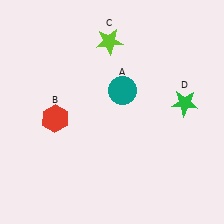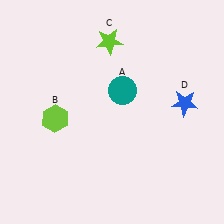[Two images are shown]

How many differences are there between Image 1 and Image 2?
There are 2 differences between the two images.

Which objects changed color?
B changed from red to lime. D changed from green to blue.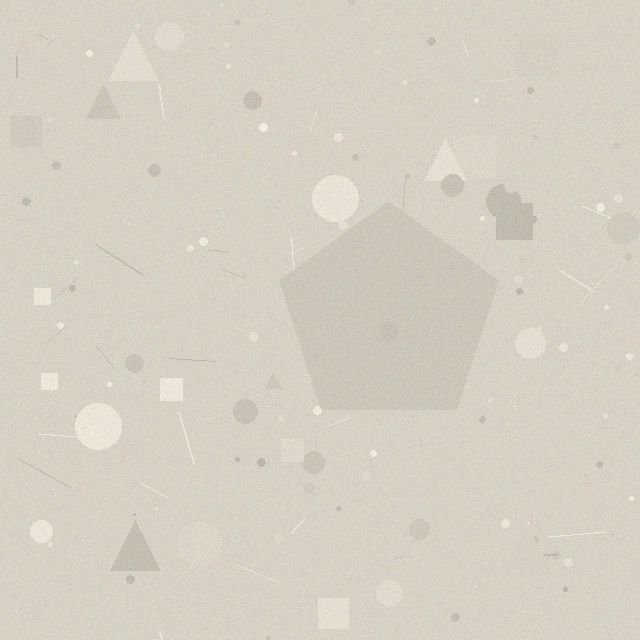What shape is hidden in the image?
A pentagon is hidden in the image.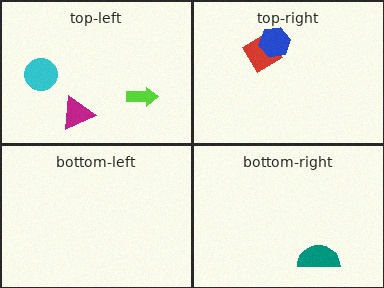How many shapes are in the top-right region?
2.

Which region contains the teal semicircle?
The bottom-right region.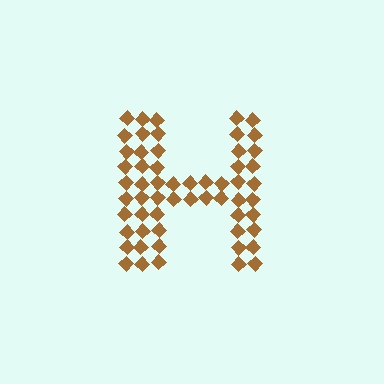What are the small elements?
The small elements are diamonds.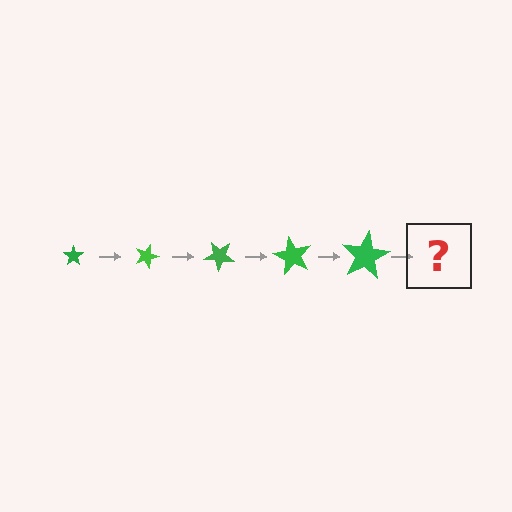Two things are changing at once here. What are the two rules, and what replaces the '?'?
The two rules are that the star grows larger each step and it rotates 20 degrees each step. The '?' should be a star, larger than the previous one and rotated 100 degrees from the start.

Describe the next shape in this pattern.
It should be a star, larger than the previous one and rotated 100 degrees from the start.